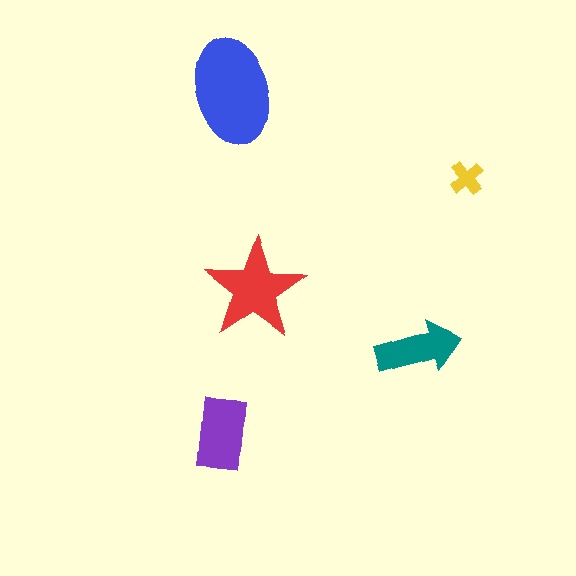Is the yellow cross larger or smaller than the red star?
Smaller.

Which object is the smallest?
The yellow cross.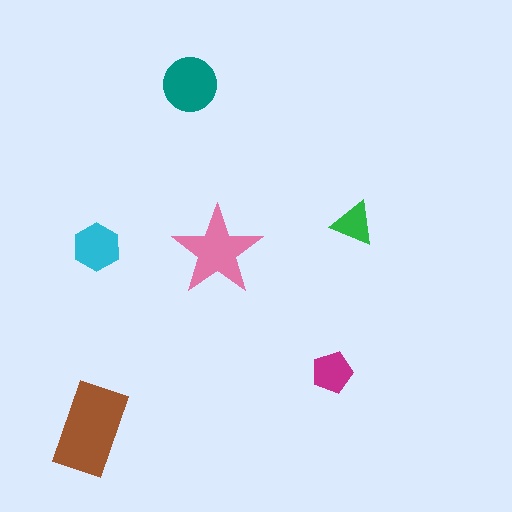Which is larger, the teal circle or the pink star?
The pink star.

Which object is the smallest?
The green triangle.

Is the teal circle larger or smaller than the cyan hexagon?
Larger.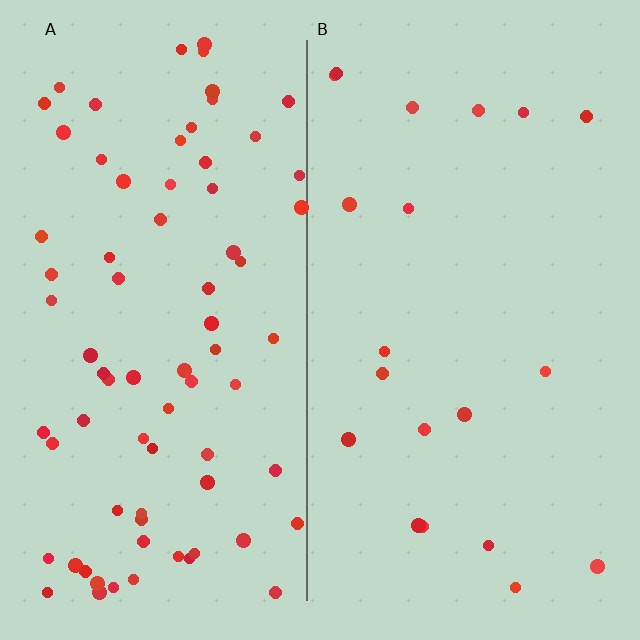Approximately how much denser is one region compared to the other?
Approximately 3.8× — region A over region B.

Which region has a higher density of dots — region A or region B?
A (the left).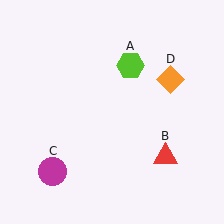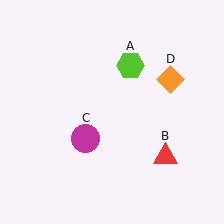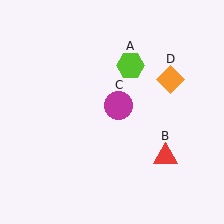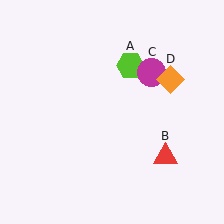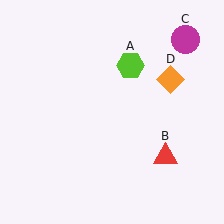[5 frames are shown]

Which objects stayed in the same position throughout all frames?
Lime hexagon (object A) and red triangle (object B) and orange diamond (object D) remained stationary.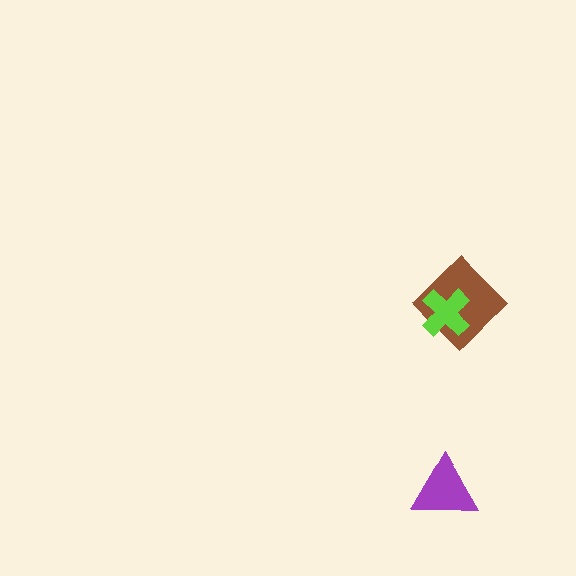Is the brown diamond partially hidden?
Yes, it is partially covered by another shape.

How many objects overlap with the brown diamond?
1 object overlaps with the brown diamond.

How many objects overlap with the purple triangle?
0 objects overlap with the purple triangle.